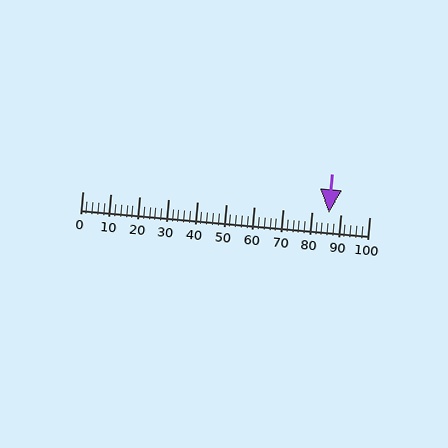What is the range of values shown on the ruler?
The ruler shows values from 0 to 100.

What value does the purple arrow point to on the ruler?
The purple arrow points to approximately 86.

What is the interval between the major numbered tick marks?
The major tick marks are spaced 10 units apart.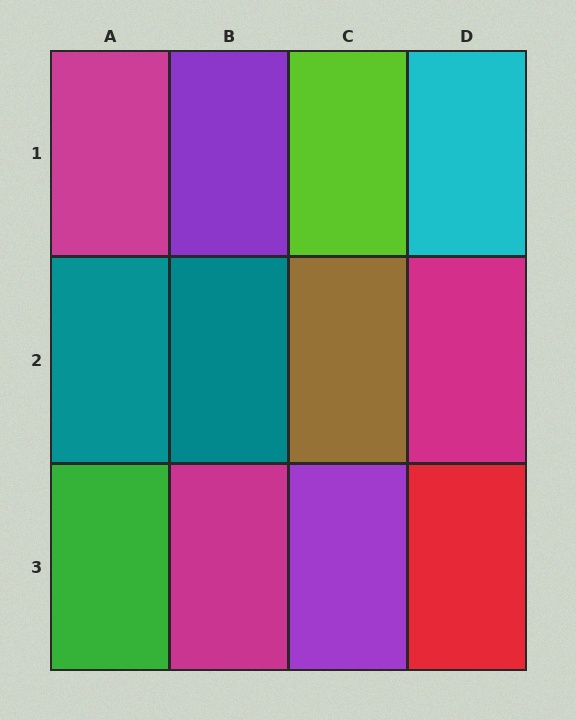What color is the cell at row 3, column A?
Green.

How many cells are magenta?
3 cells are magenta.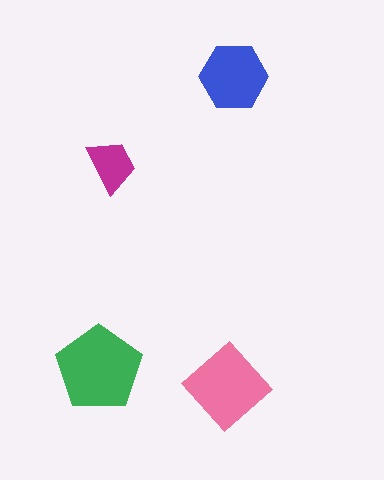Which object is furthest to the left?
The green pentagon is leftmost.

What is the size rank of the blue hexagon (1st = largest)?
3rd.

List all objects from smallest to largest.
The magenta trapezoid, the blue hexagon, the pink diamond, the green pentagon.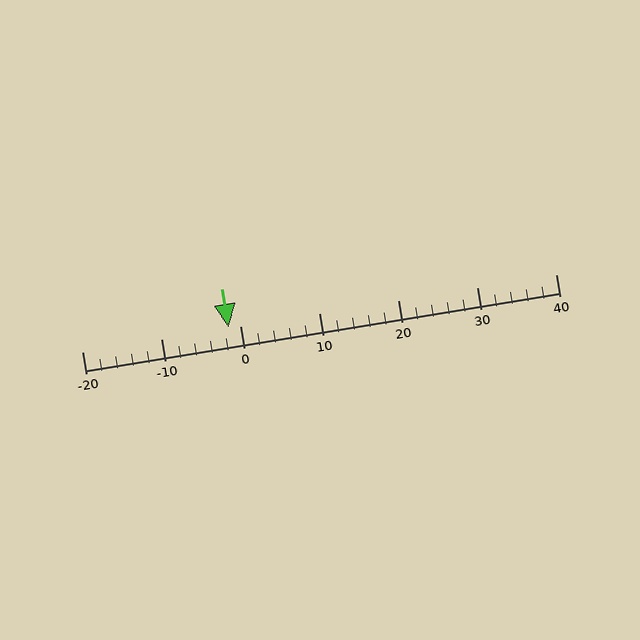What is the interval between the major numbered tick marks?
The major tick marks are spaced 10 units apart.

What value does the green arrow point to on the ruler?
The green arrow points to approximately -2.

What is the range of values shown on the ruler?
The ruler shows values from -20 to 40.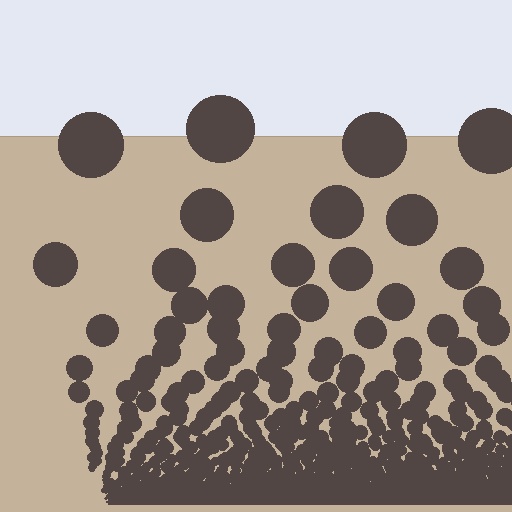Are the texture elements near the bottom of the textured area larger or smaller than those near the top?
Smaller. The gradient is inverted — elements near the bottom are smaller and denser.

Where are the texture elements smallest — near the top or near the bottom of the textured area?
Near the bottom.